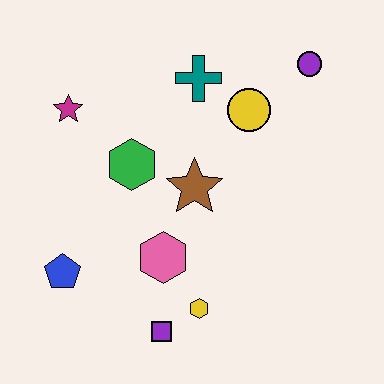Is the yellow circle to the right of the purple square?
Yes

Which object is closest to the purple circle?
The yellow circle is closest to the purple circle.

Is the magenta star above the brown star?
Yes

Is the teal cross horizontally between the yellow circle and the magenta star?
Yes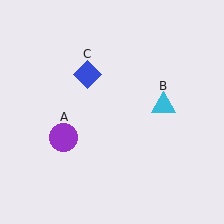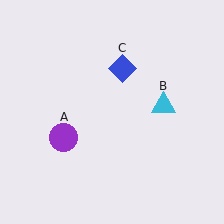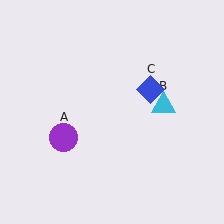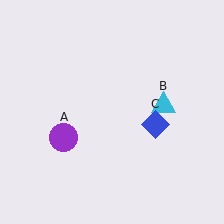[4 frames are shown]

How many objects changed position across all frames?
1 object changed position: blue diamond (object C).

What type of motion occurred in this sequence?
The blue diamond (object C) rotated clockwise around the center of the scene.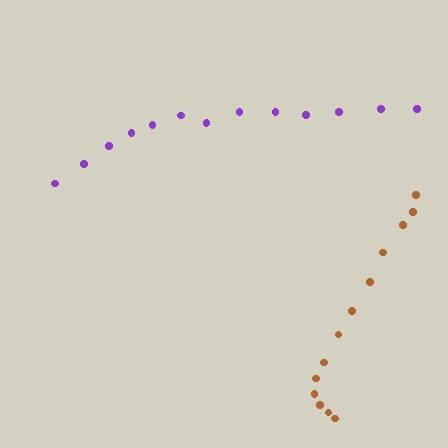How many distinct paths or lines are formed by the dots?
There are 2 distinct paths.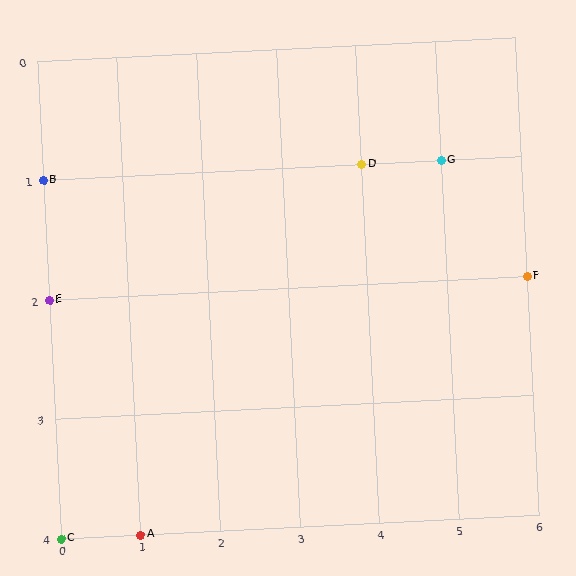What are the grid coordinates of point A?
Point A is at grid coordinates (1, 4).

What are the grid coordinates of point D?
Point D is at grid coordinates (4, 1).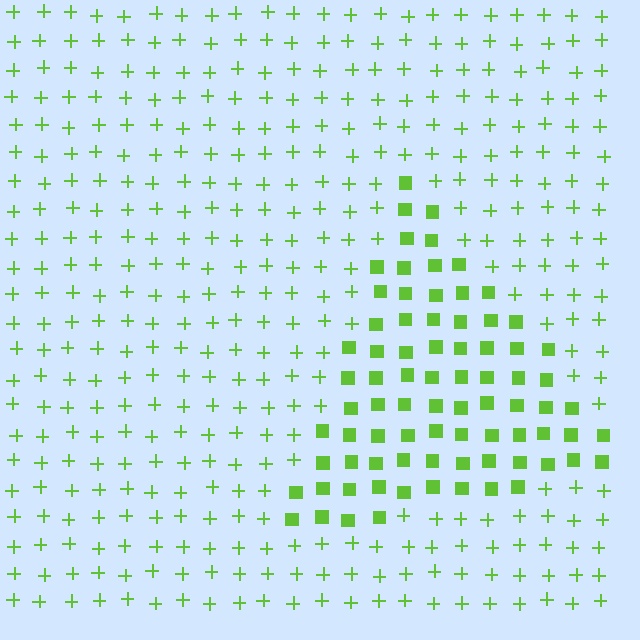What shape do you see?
I see a triangle.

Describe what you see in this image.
The image is filled with small lime elements arranged in a uniform grid. A triangle-shaped region contains squares, while the surrounding area contains plus signs. The boundary is defined purely by the change in element shape.